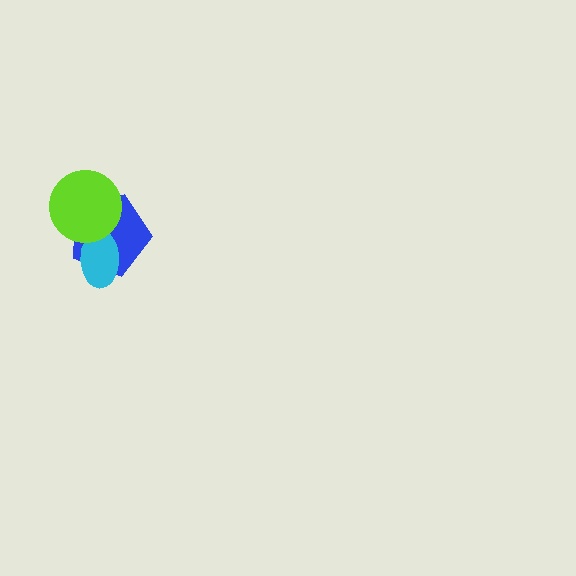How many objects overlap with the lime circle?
2 objects overlap with the lime circle.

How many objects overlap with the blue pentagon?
2 objects overlap with the blue pentagon.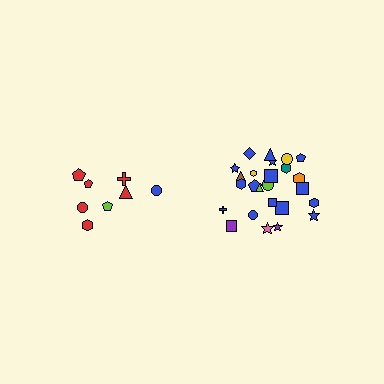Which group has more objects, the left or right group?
The right group.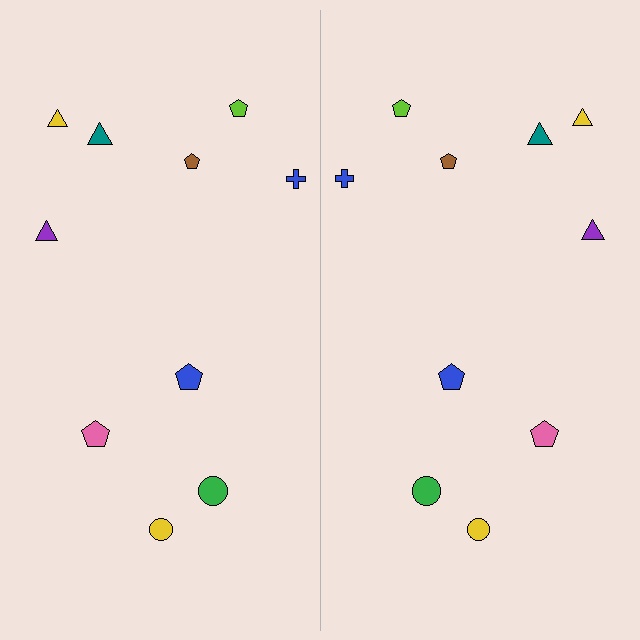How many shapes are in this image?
There are 20 shapes in this image.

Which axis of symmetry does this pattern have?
The pattern has a vertical axis of symmetry running through the center of the image.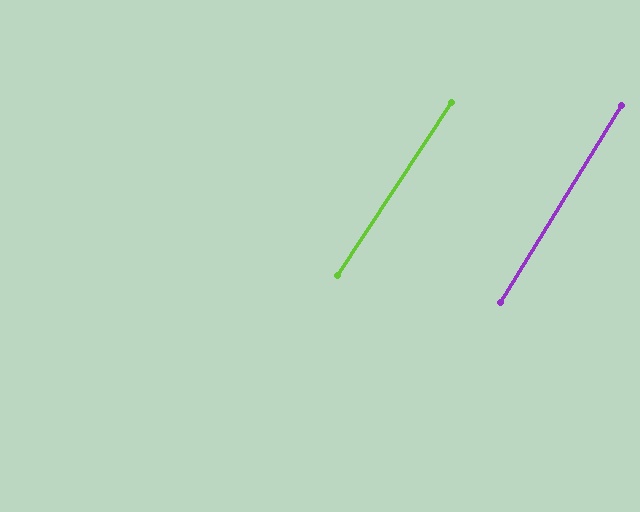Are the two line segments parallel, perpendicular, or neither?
Parallel — their directions differ by only 1.9°.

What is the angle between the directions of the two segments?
Approximately 2 degrees.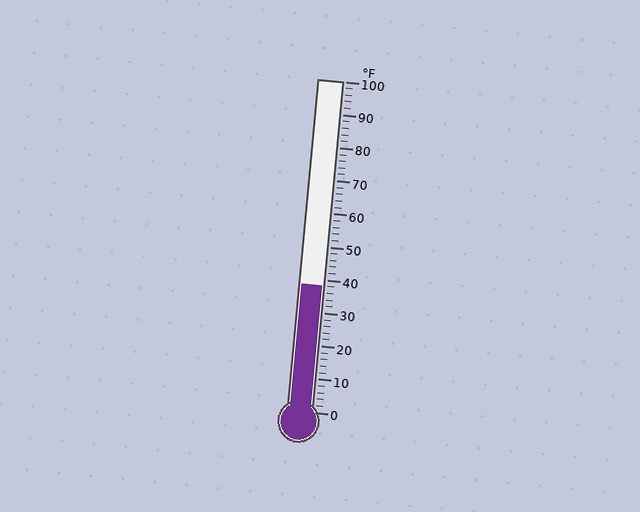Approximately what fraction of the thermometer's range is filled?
The thermometer is filled to approximately 40% of its range.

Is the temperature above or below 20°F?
The temperature is above 20°F.